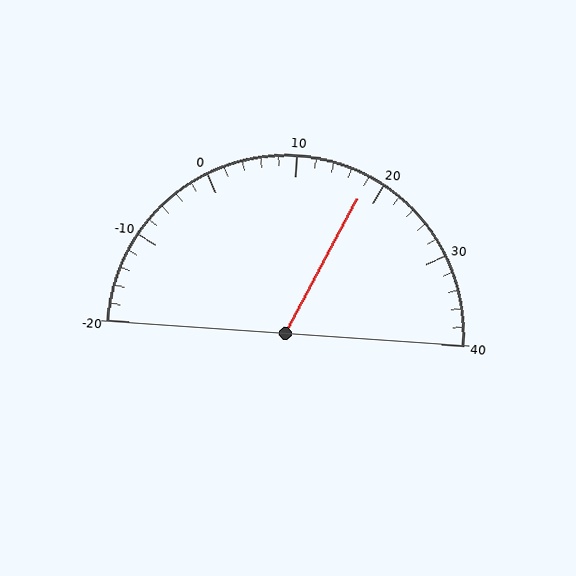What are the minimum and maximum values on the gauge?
The gauge ranges from -20 to 40.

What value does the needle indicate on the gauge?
The needle indicates approximately 18.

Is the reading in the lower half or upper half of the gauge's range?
The reading is in the upper half of the range (-20 to 40).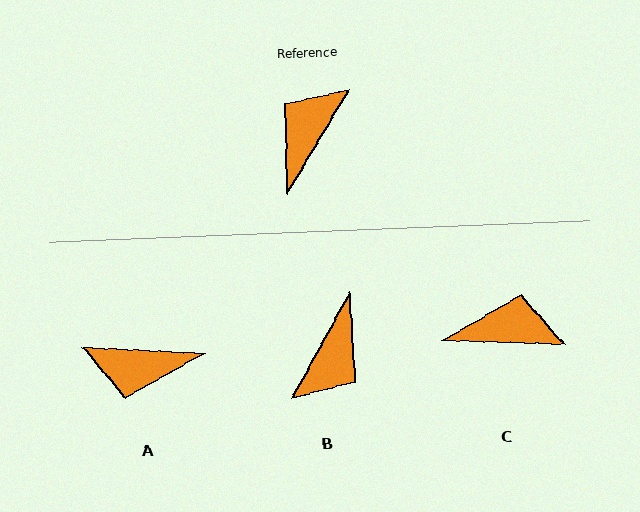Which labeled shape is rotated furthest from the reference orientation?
B, about 178 degrees away.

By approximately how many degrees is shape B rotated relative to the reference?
Approximately 178 degrees clockwise.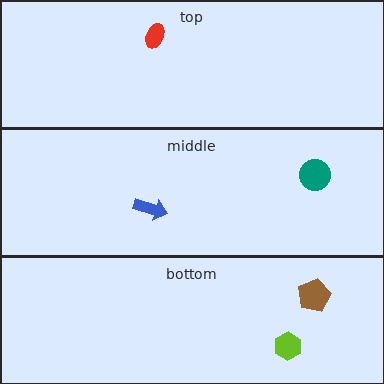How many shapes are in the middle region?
2.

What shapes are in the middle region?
The teal circle, the blue arrow.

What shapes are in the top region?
The red ellipse.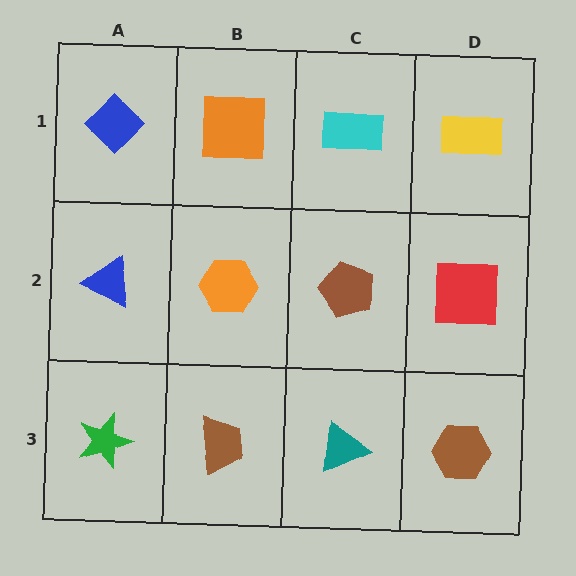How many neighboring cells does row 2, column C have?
4.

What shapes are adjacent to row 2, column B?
An orange square (row 1, column B), a brown trapezoid (row 3, column B), a blue triangle (row 2, column A), a brown pentagon (row 2, column C).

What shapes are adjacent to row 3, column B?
An orange hexagon (row 2, column B), a green star (row 3, column A), a teal triangle (row 3, column C).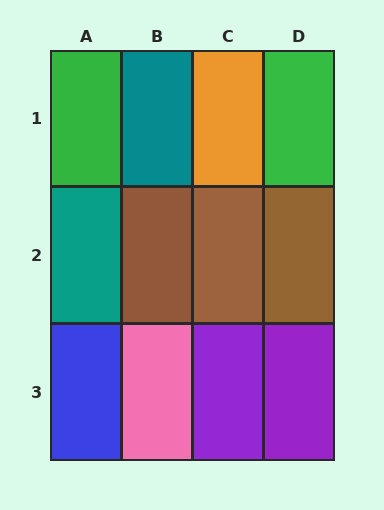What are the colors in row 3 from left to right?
Blue, pink, purple, purple.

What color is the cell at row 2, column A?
Teal.